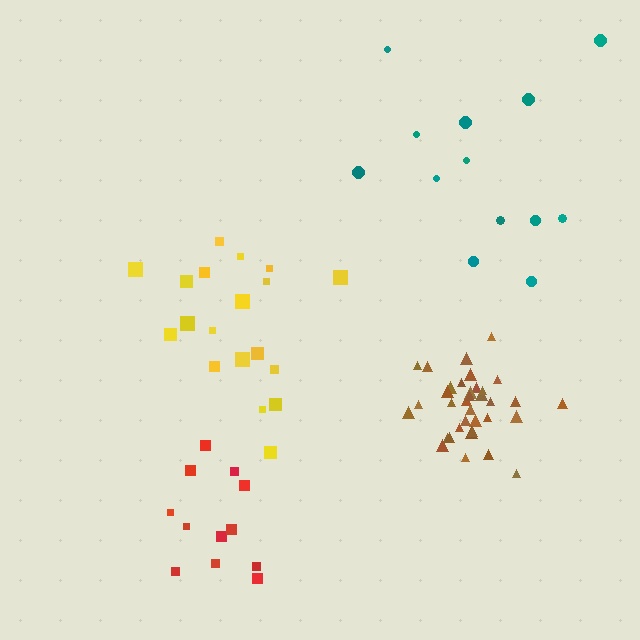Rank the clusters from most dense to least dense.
brown, red, yellow, teal.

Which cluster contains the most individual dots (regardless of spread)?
Brown (35).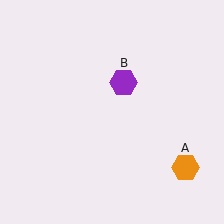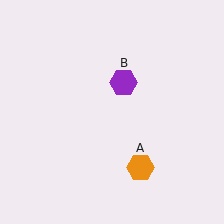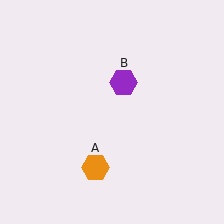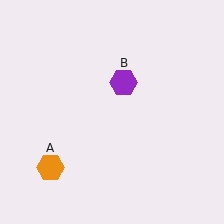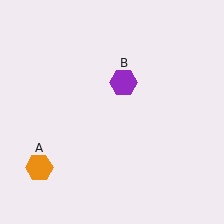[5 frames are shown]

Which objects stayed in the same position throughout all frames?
Purple hexagon (object B) remained stationary.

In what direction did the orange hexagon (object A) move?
The orange hexagon (object A) moved left.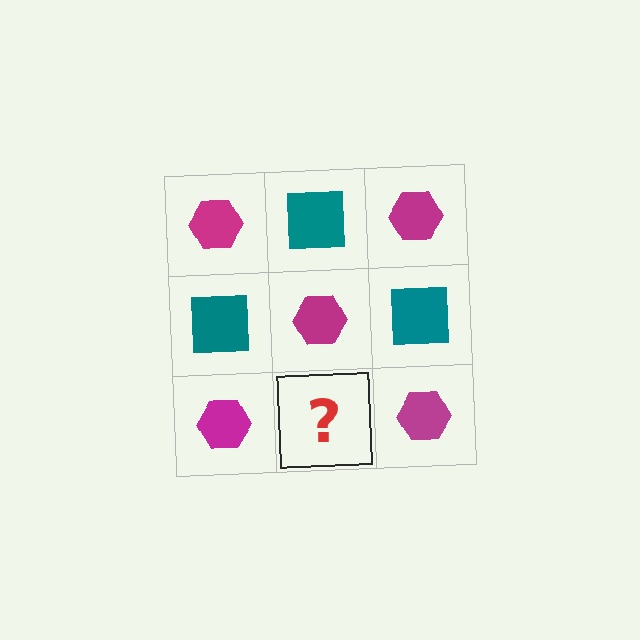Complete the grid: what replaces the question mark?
The question mark should be replaced with a teal square.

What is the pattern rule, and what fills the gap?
The rule is that it alternates magenta hexagon and teal square in a checkerboard pattern. The gap should be filled with a teal square.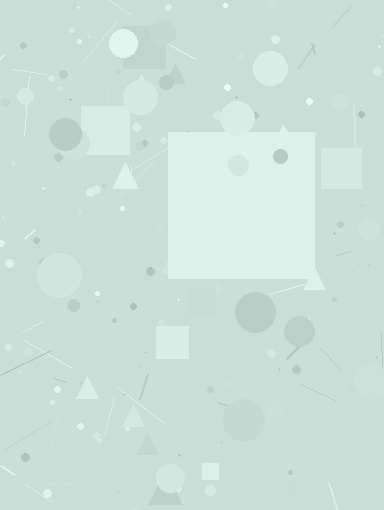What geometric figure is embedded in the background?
A square is embedded in the background.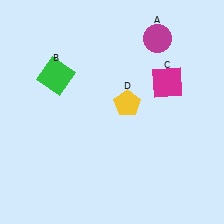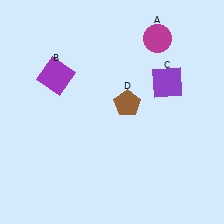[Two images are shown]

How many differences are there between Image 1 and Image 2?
There are 3 differences between the two images.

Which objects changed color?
B changed from green to purple. C changed from magenta to purple. D changed from yellow to brown.